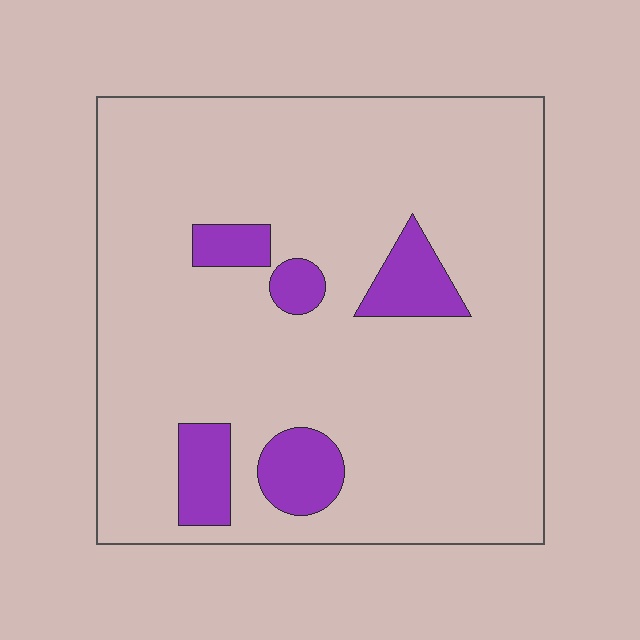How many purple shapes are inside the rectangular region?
5.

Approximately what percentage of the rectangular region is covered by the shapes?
Approximately 10%.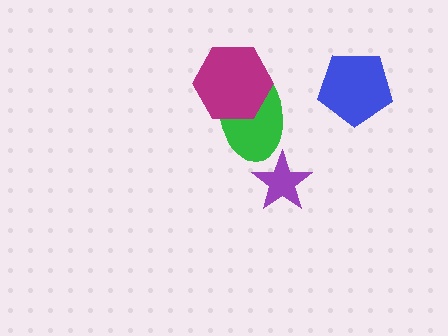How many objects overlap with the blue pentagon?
0 objects overlap with the blue pentagon.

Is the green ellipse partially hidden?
Yes, it is partially covered by another shape.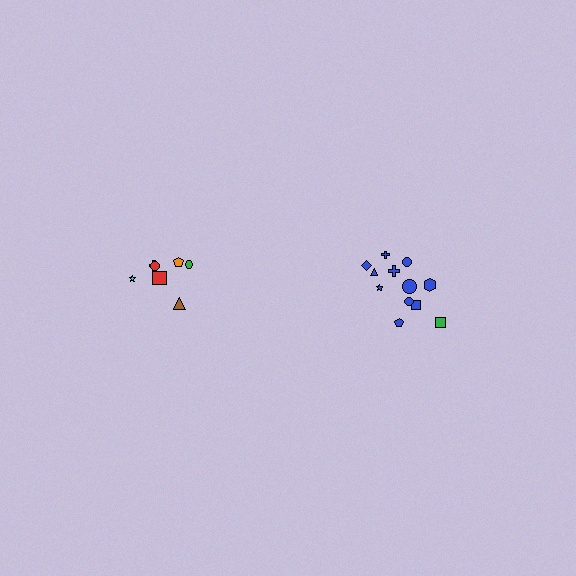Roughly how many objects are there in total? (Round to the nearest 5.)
Roughly 20 objects in total.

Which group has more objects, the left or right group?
The right group.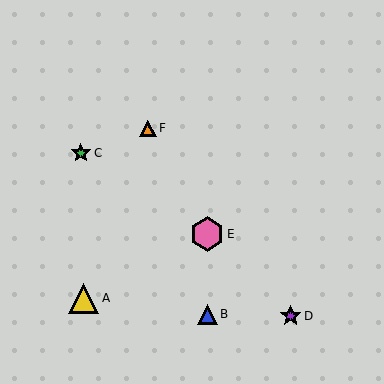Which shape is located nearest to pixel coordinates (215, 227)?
The pink hexagon (labeled E) at (207, 234) is nearest to that location.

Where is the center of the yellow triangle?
The center of the yellow triangle is at (84, 298).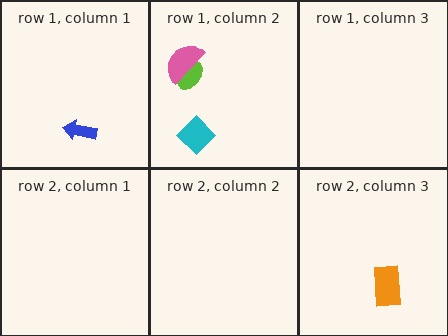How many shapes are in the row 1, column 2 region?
3.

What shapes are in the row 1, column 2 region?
The lime ellipse, the pink semicircle, the cyan diamond.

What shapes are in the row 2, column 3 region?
The orange rectangle.